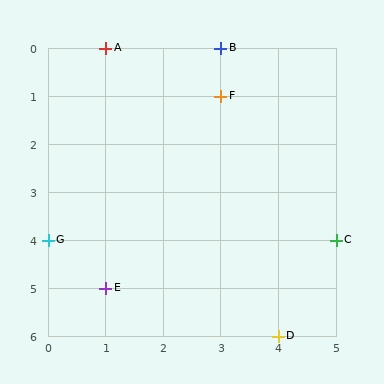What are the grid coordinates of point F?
Point F is at grid coordinates (3, 1).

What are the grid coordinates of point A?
Point A is at grid coordinates (1, 0).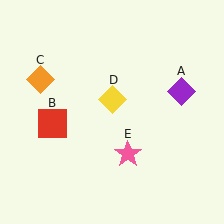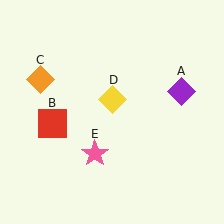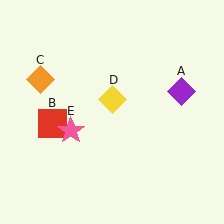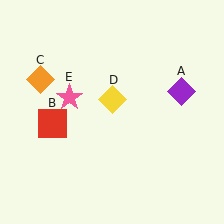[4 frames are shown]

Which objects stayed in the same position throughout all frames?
Purple diamond (object A) and red square (object B) and orange diamond (object C) and yellow diamond (object D) remained stationary.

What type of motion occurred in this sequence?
The pink star (object E) rotated clockwise around the center of the scene.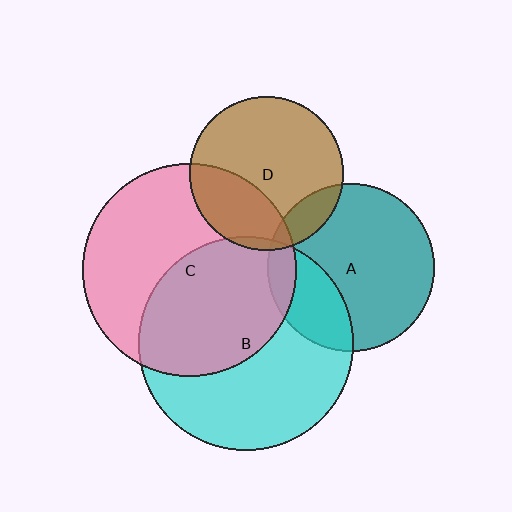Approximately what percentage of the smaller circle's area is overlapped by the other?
Approximately 30%.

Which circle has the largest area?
Circle B (cyan).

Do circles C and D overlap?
Yes.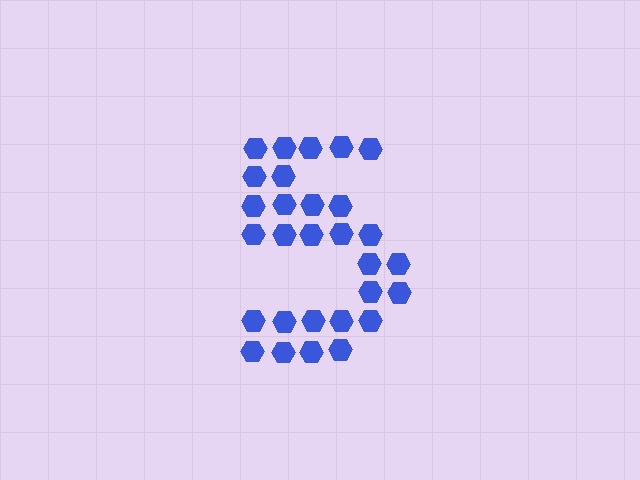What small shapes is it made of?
It is made of small hexagons.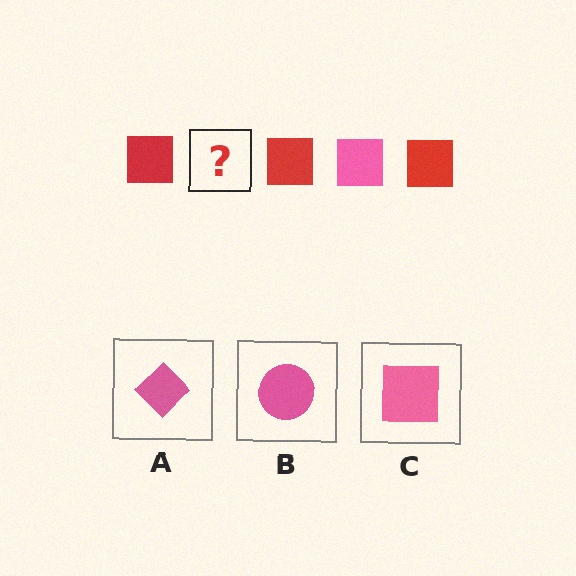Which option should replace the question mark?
Option C.